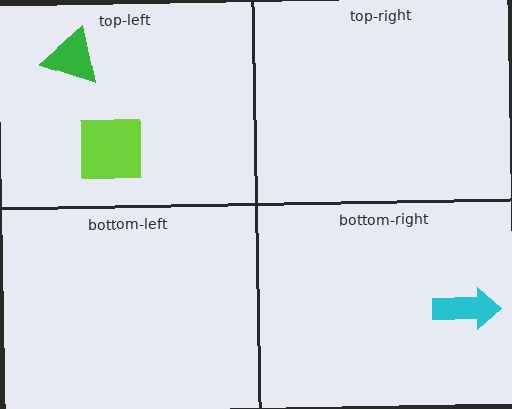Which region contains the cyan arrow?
The bottom-right region.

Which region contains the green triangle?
The top-left region.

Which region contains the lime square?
The top-left region.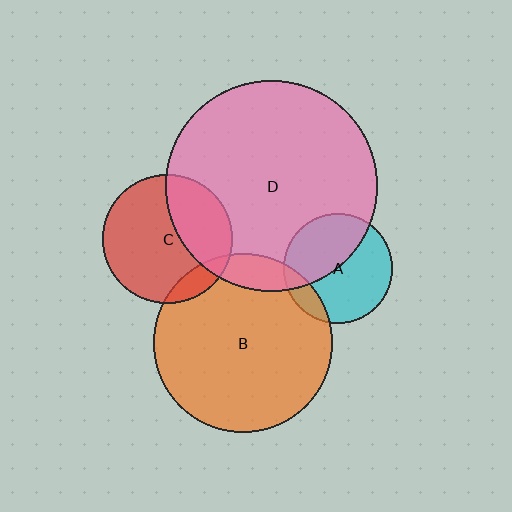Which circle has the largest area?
Circle D (pink).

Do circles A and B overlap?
Yes.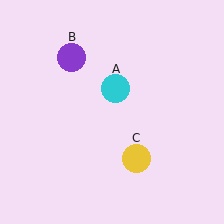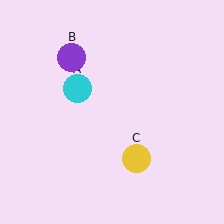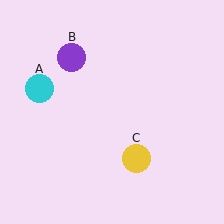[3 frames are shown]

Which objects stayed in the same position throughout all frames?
Purple circle (object B) and yellow circle (object C) remained stationary.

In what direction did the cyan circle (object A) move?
The cyan circle (object A) moved left.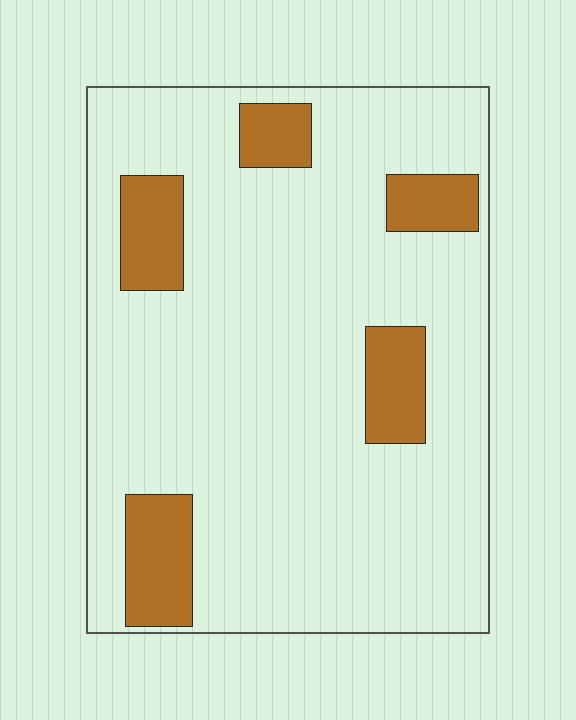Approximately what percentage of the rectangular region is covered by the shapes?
Approximately 15%.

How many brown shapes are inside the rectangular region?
5.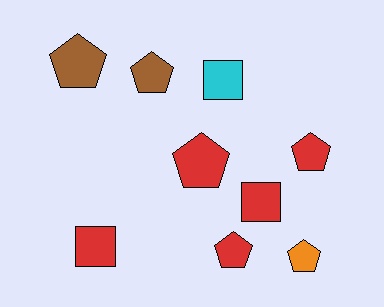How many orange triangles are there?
There are no orange triangles.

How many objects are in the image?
There are 9 objects.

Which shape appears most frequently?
Pentagon, with 6 objects.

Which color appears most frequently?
Red, with 5 objects.